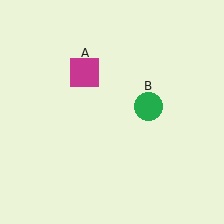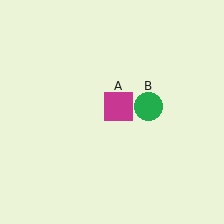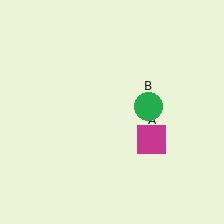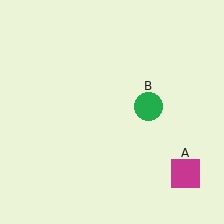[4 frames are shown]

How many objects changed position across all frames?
1 object changed position: magenta square (object A).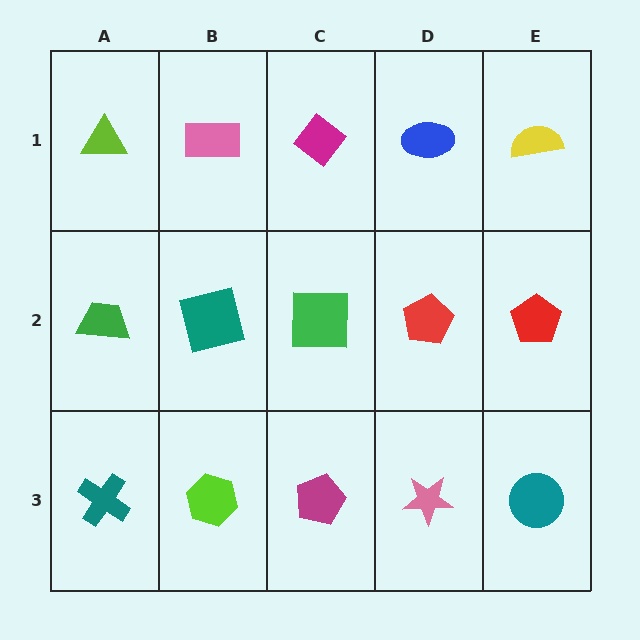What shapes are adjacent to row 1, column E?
A red pentagon (row 2, column E), a blue ellipse (row 1, column D).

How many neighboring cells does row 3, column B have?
3.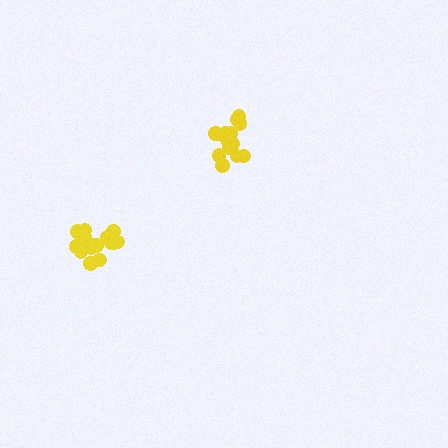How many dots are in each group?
Group 1: 16 dots, Group 2: 15 dots (31 total).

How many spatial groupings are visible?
There are 2 spatial groupings.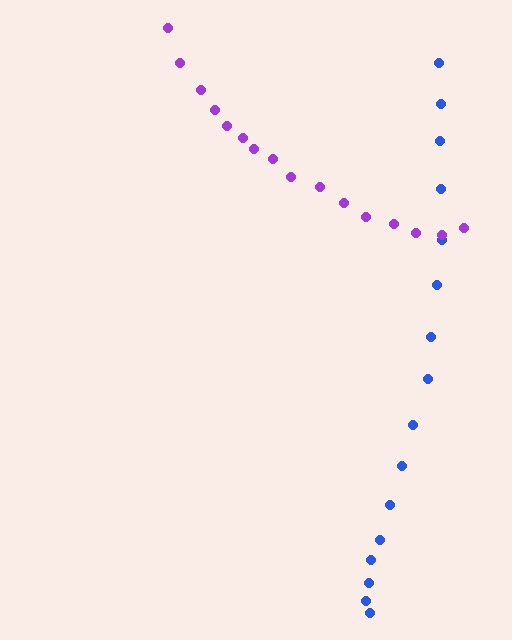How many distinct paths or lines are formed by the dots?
There are 2 distinct paths.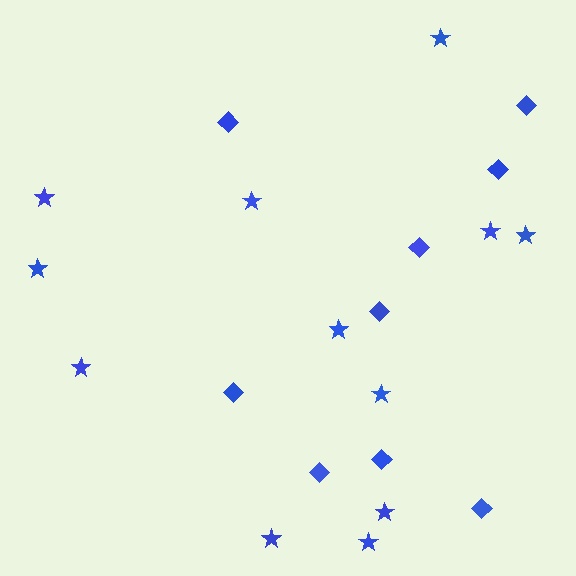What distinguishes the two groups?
There are 2 groups: one group of diamonds (9) and one group of stars (12).